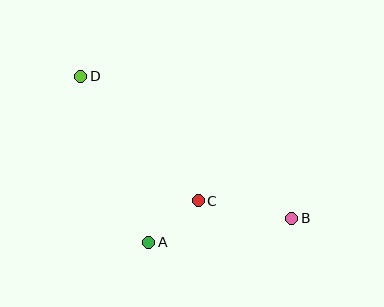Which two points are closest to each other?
Points A and C are closest to each other.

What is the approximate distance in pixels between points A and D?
The distance between A and D is approximately 180 pixels.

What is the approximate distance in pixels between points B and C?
The distance between B and C is approximately 95 pixels.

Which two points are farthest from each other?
Points B and D are farthest from each other.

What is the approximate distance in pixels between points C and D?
The distance between C and D is approximately 171 pixels.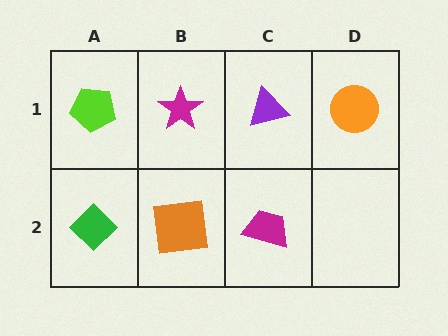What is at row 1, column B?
A magenta star.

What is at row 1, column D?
An orange circle.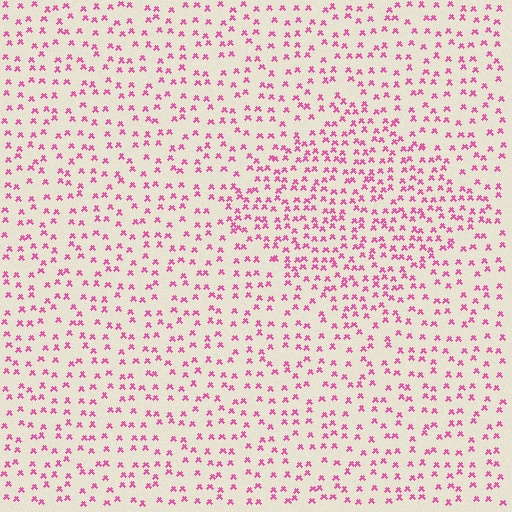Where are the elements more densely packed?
The elements are more densely packed inside the diamond boundary.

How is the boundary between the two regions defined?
The boundary is defined by a change in element density (approximately 1.7x ratio). All elements are the same color, size, and shape.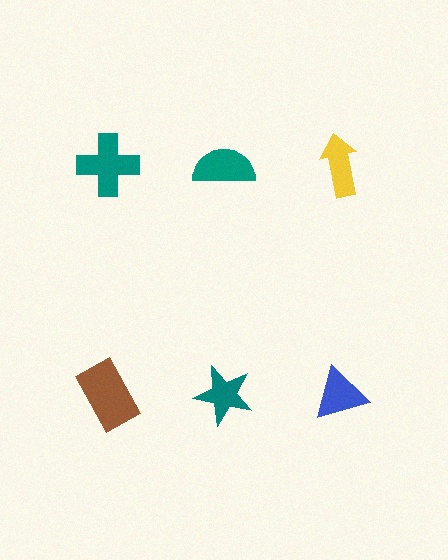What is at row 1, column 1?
A teal cross.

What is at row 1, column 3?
A yellow arrow.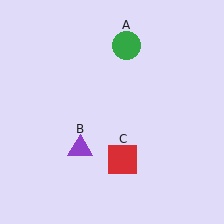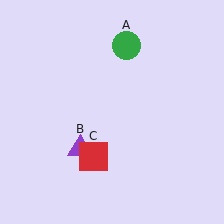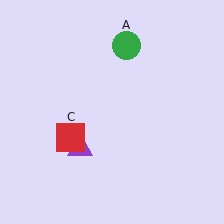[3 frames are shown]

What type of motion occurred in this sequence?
The red square (object C) rotated clockwise around the center of the scene.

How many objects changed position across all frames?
1 object changed position: red square (object C).